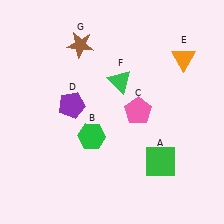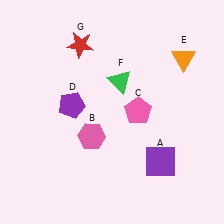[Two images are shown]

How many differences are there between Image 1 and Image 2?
There are 3 differences between the two images.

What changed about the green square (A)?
In Image 1, A is green. In Image 2, it changed to purple.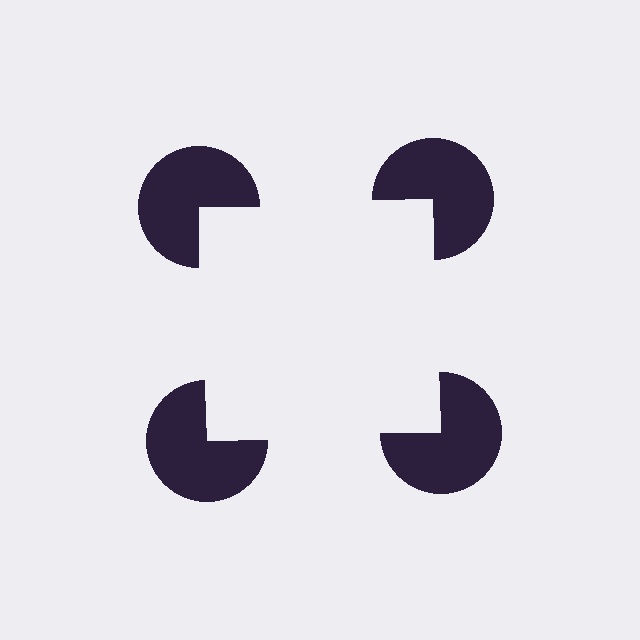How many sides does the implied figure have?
4 sides.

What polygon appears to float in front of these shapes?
An illusory square — its edges are inferred from the aligned wedge cuts in the pac-man discs, not physically drawn.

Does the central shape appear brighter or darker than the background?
It typically appears slightly brighter than the background, even though no actual brightness change is drawn.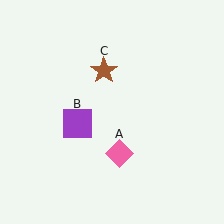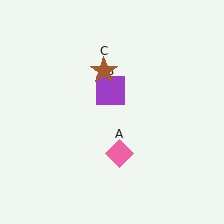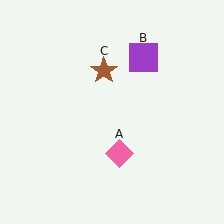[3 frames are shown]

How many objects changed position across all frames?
1 object changed position: purple square (object B).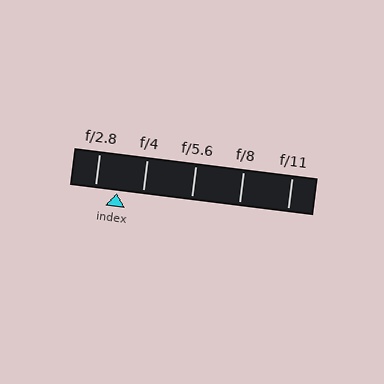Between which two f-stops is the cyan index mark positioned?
The index mark is between f/2.8 and f/4.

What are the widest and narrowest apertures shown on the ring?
The widest aperture shown is f/2.8 and the narrowest is f/11.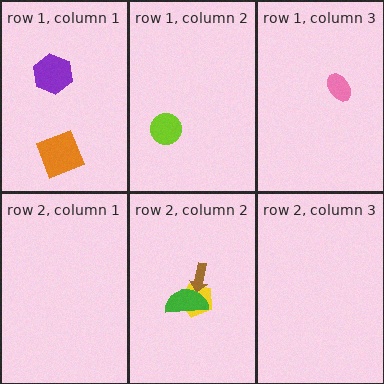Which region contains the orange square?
The row 1, column 1 region.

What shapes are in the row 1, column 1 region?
The orange square, the purple hexagon.